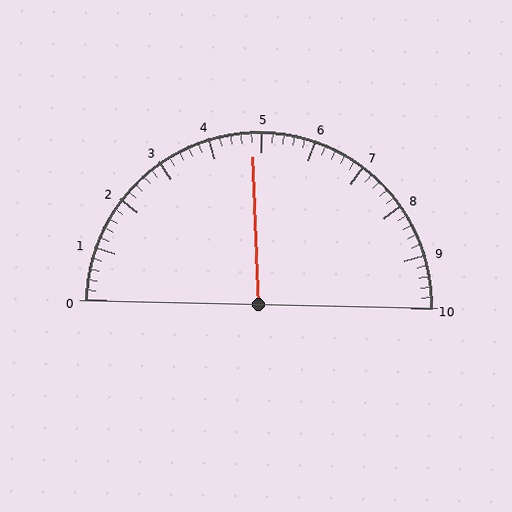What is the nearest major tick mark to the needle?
The nearest major tick mark is 5.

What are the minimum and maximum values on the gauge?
The gauge ranges from 0 to 10.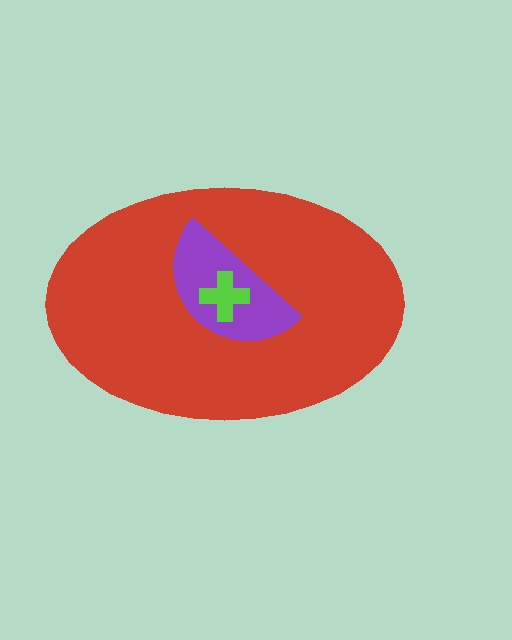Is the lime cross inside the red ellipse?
Yes.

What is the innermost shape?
The lime cross.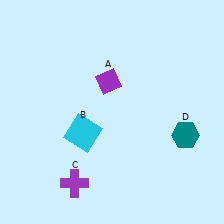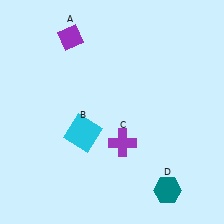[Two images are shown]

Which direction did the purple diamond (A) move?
The purple diamond (A) moved up.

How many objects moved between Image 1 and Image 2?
3 objects moved between the two images.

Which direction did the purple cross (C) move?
The purple cross (C) moved right.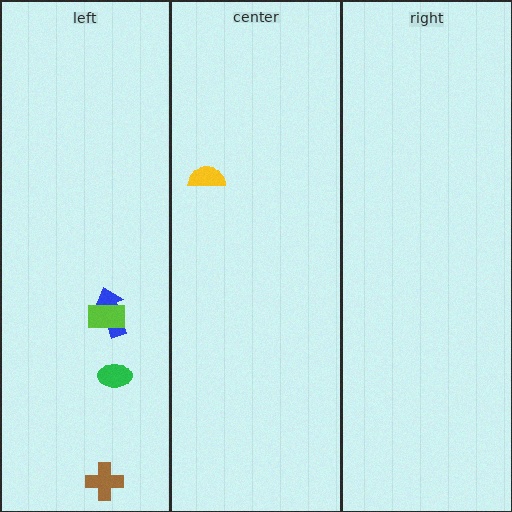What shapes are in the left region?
The blue arrow, the brown cross, the lime rectangle, the green ellipse.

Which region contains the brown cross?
The left region.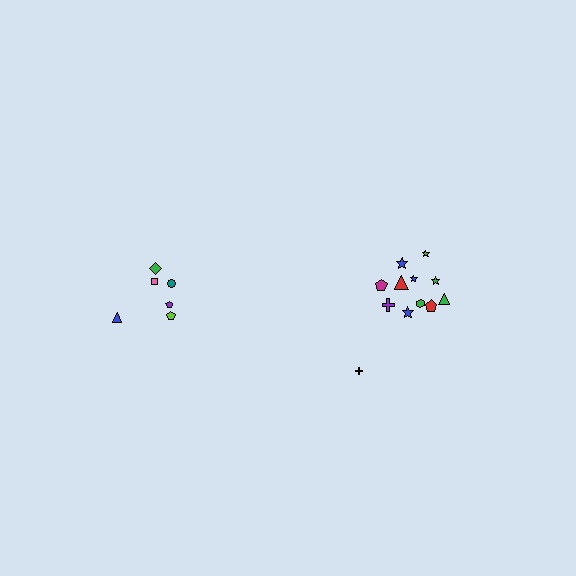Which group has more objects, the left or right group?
The right group.